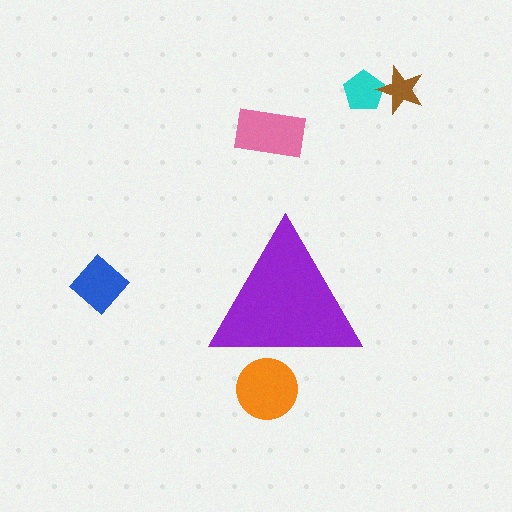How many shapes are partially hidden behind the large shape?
1 shape is partially hidden.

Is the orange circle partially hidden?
Yes, the orange circle is partially hidden behind the purple triangle.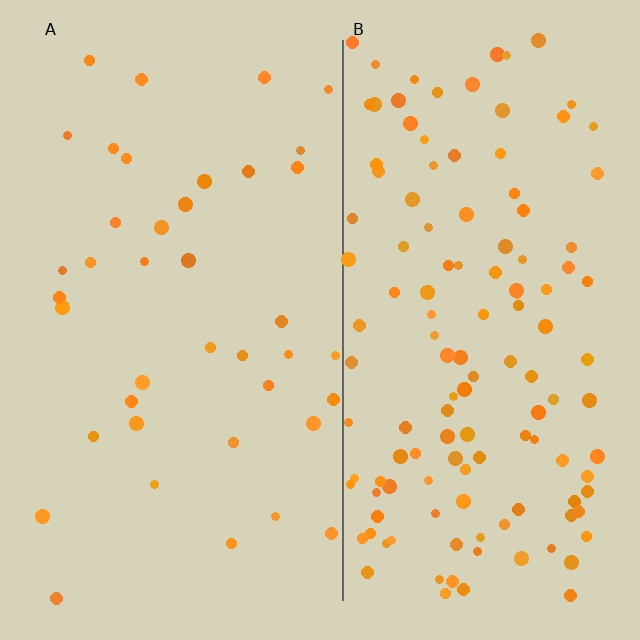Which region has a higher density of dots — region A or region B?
B (the right).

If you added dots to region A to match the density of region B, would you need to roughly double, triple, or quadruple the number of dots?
Approximately triple.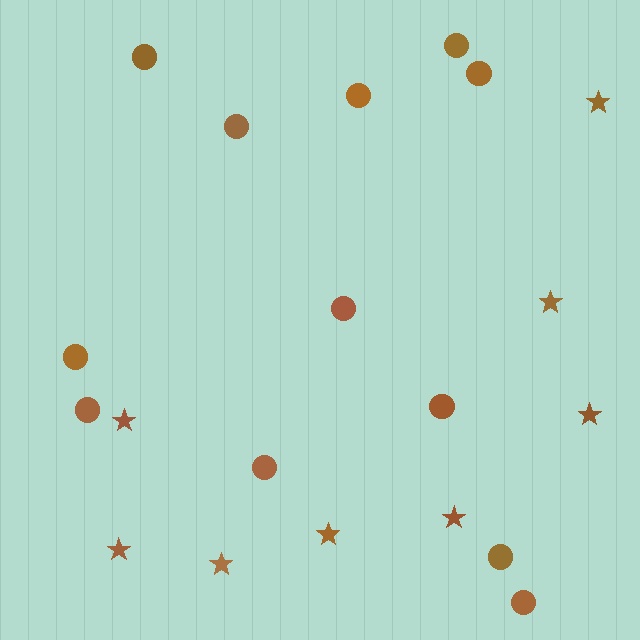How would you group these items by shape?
There are 2 groups: one group of circles (12) and one group of stars (8).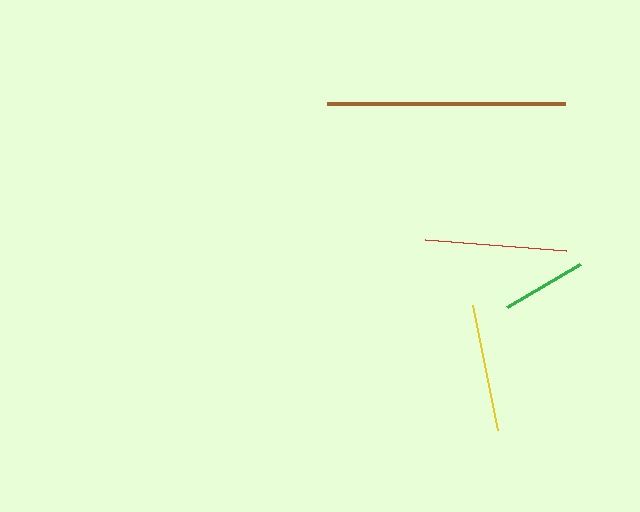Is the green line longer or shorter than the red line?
The red line is longer than the green line.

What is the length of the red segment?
The red segment is approximately 142 pixels long.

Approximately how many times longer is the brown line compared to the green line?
The brown line is approximately 2.8 times the length of the green line.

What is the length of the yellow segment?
The yellow segment is approximately 128 pixels long.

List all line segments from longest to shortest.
From longest to shortest: brown, red, yellow, green.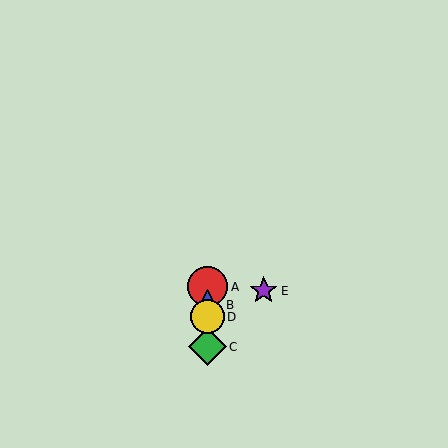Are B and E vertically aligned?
No, B is at x≈207 and E is at x≈264.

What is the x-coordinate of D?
Object D is at x≈207.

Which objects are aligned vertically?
Objects A, B, C, D are aligned vertically.